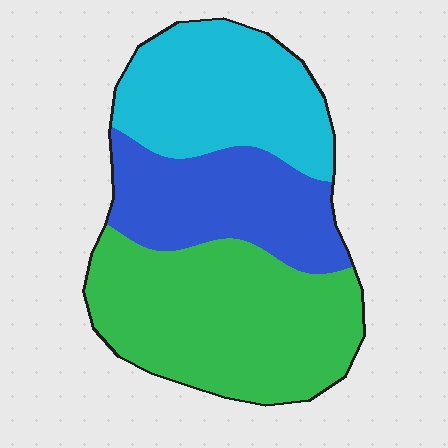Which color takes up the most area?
Green, at roughly 45%.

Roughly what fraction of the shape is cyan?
Cyan takes up about one third (1/3) of the shape.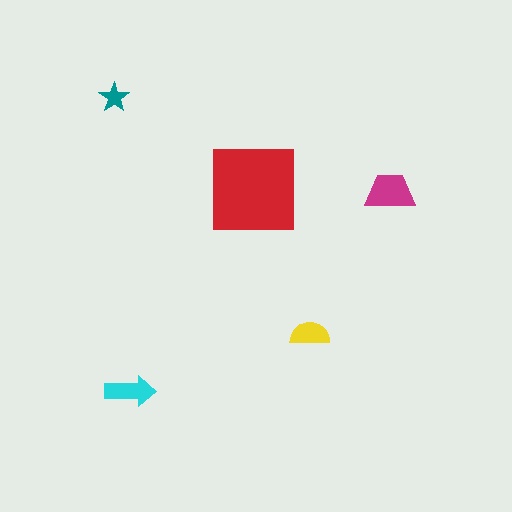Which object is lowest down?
The cyan arrow is bottommost.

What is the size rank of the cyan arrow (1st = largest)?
3rd.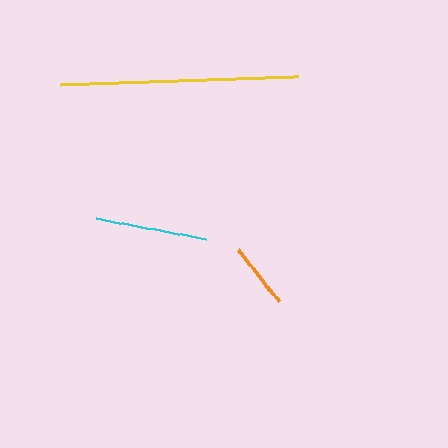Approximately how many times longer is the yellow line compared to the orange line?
The yellow line is approximately 3.6 times the length of the orange line.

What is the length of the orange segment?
The orange segment is approximately 66 pixels long.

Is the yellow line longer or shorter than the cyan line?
The yellow line is longer than the cyan line.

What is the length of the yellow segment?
The yellow segment is approximately 238 pixels long.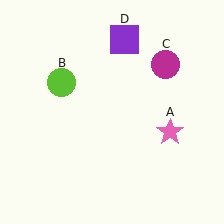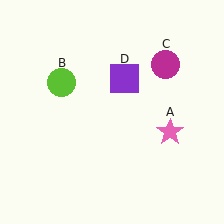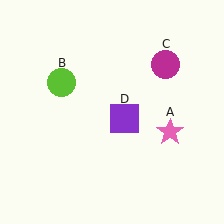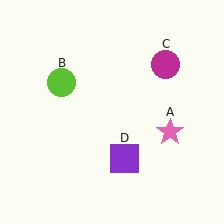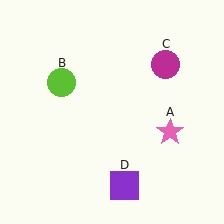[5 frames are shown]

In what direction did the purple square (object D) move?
The purple square (object D) moved down.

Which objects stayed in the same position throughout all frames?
Pink star (object A) and lime circle (object B) and magenta circle (object C) remained stationary.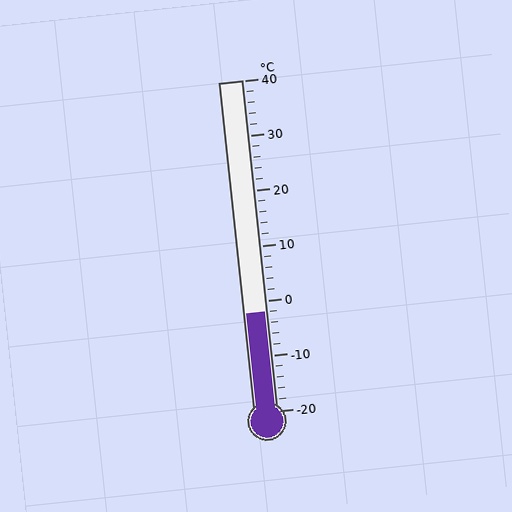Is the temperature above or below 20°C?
The temperature is below 20°C.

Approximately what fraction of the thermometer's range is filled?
The thermometer is filled to approximately 30% of its range.